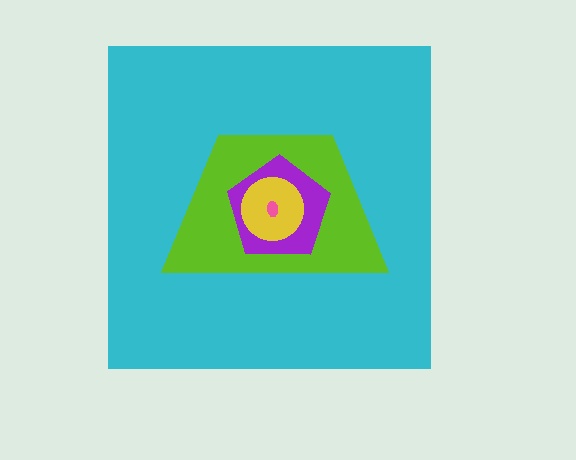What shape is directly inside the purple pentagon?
The yellow circle.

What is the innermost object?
The pink ellipse.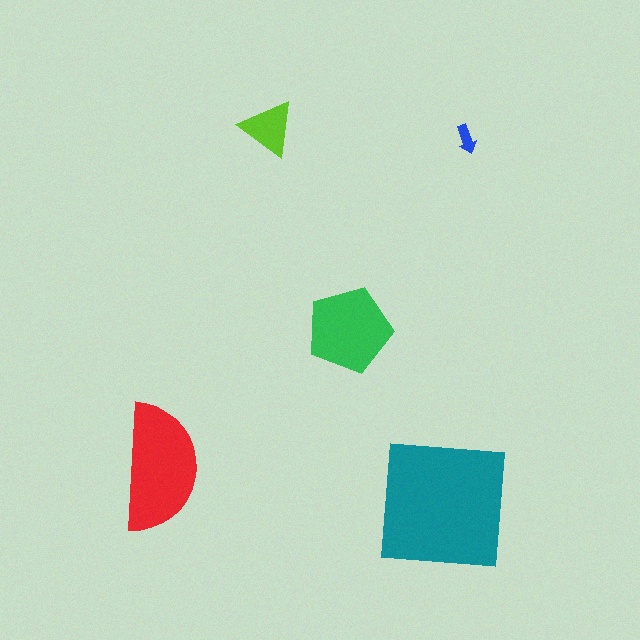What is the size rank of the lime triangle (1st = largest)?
4th.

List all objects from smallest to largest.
The blue arrow, the lime triangle, the green pentagon, the red semicircle, the teal square.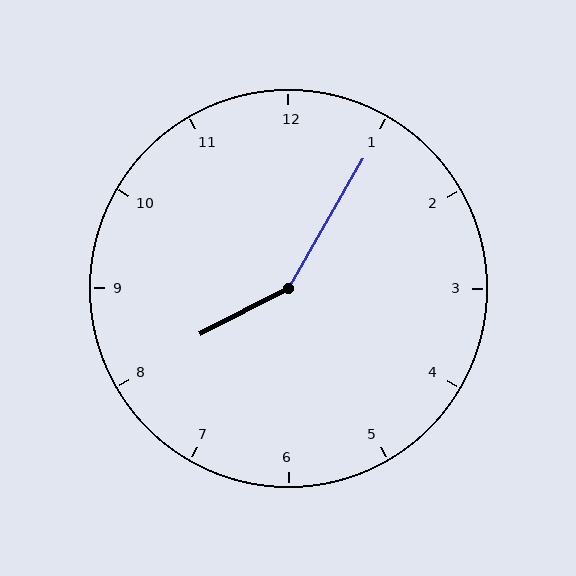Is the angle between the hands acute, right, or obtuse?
It is obtuse.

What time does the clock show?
8:05.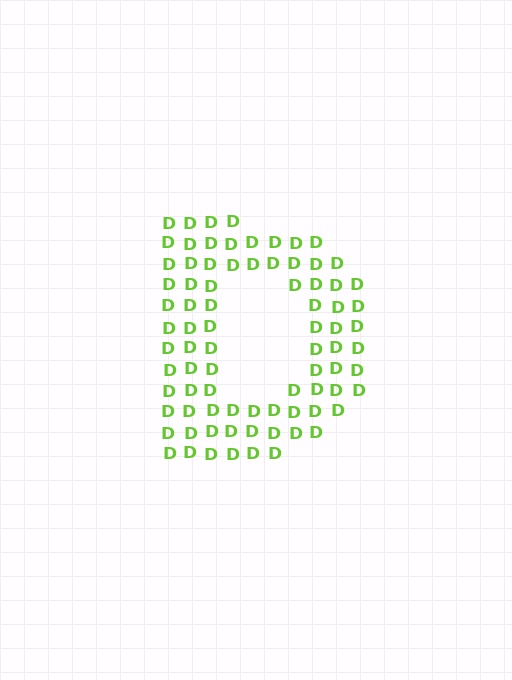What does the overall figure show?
The overall figure shows the letter D.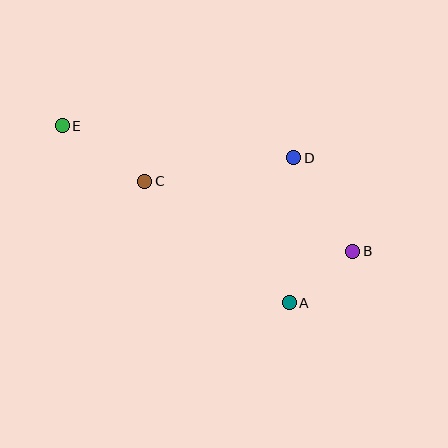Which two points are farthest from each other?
Points B and E are farthest from each other.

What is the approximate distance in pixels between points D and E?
The distance between D and E is approximately 233 pixels.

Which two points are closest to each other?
Points A and B are closest to each other.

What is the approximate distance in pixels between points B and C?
The distance between B and C is approximately 219 pixels.